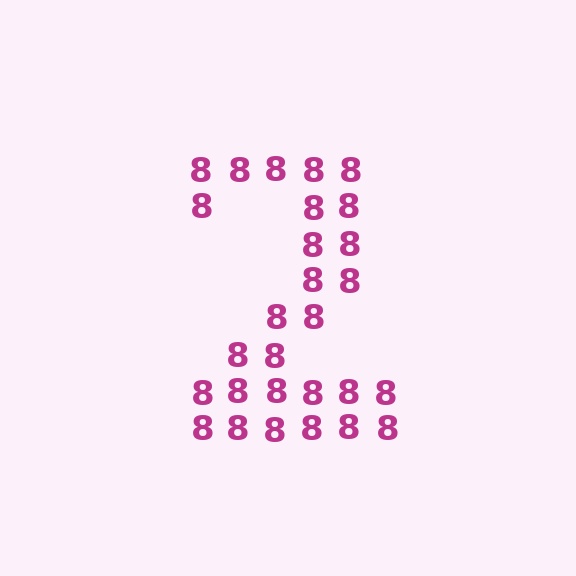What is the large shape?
The large shape is the digit 2.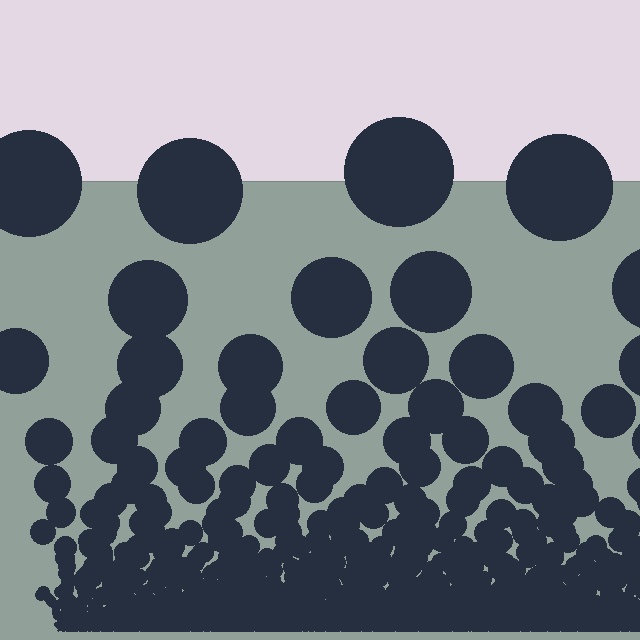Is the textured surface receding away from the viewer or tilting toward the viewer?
The surface appears to tilt toward the viewer. Texture elements get larger and sparser toward the top.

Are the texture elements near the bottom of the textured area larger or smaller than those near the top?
Smaller. The gradient is inverted — elements near the bottom are smaller and denser.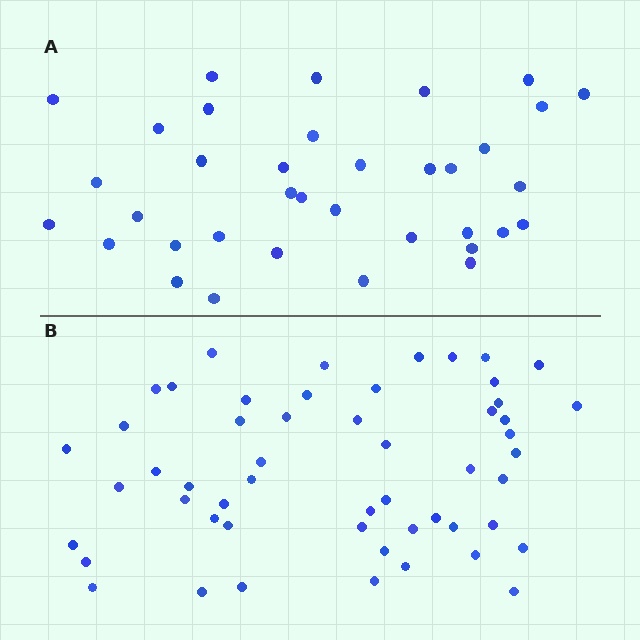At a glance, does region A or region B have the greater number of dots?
Region B (the bottom region) has more dots.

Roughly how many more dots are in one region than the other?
Region B has approximately 15 more dots than region A.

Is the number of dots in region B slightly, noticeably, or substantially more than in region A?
Region B has substantially more. The ratio is roughly 1.5 to 1.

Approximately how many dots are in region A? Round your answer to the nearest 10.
About 40 dots. (The exact count is 36, which rounds to 40.)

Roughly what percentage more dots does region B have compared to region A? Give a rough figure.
About 45% more.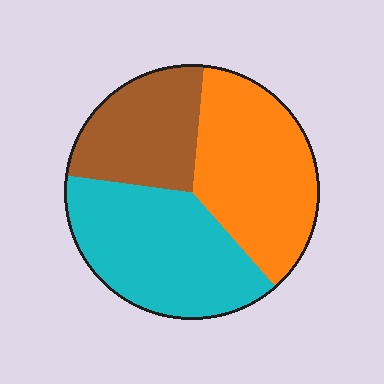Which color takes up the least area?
Brown, at roughly 25%.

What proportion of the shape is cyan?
Cyan covers roughly 40% of the shape.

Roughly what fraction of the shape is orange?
Orange covers 37% of the shape.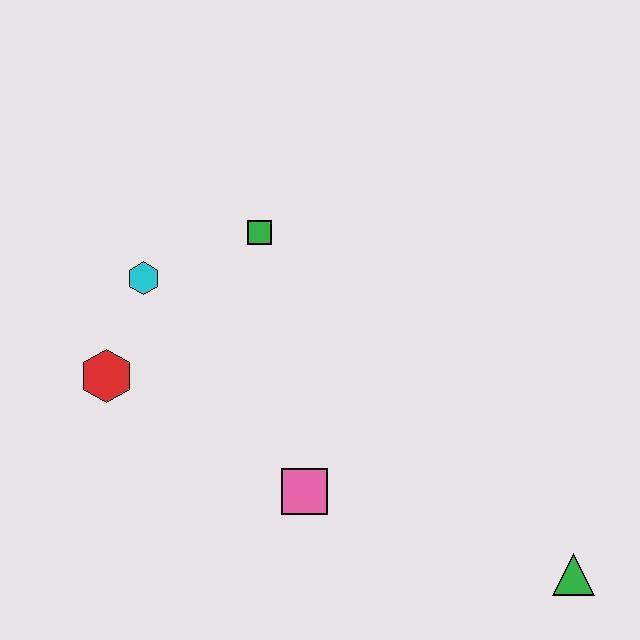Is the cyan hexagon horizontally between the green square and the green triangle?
No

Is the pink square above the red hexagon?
No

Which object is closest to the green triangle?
The pink square is closest to the green triangle.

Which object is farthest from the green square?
The green triangle is farthest from the green square.